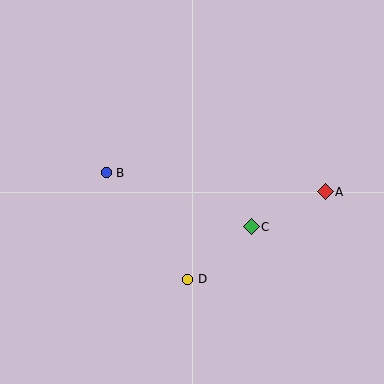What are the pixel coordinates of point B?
Point B is at (106, 173).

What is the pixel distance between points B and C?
The distance between B and C is 155 pixels.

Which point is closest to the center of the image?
Point C at (251, 227) is closest to the center.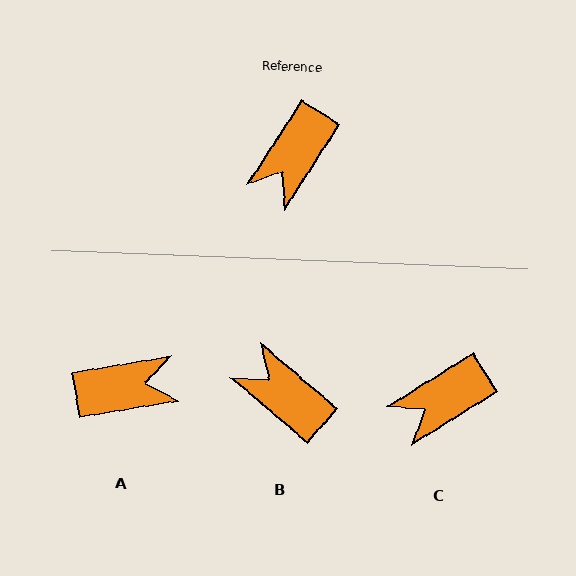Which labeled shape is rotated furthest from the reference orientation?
A, about 132 degrees away.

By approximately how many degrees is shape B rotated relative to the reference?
Approximately 97 degrees clockwise.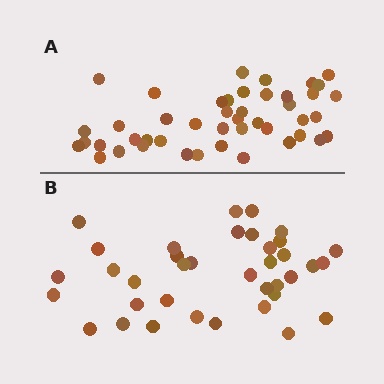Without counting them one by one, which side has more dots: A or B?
Region A (the top region) has more dots.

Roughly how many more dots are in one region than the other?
Region A has roughly 8 or so more dots than region B.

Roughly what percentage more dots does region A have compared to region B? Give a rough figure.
About 20% more.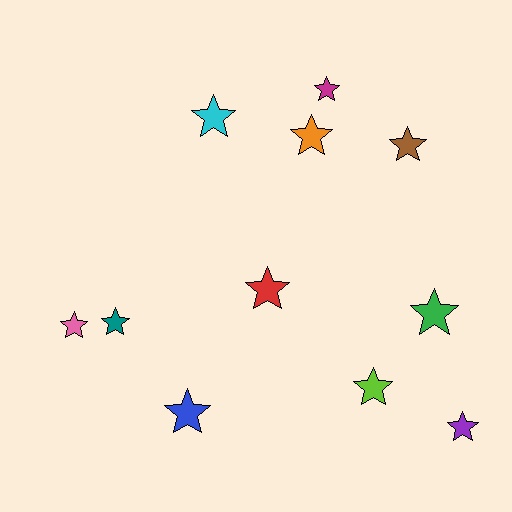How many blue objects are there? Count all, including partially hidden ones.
There is 1 blue object.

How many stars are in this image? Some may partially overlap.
There are 11 stars.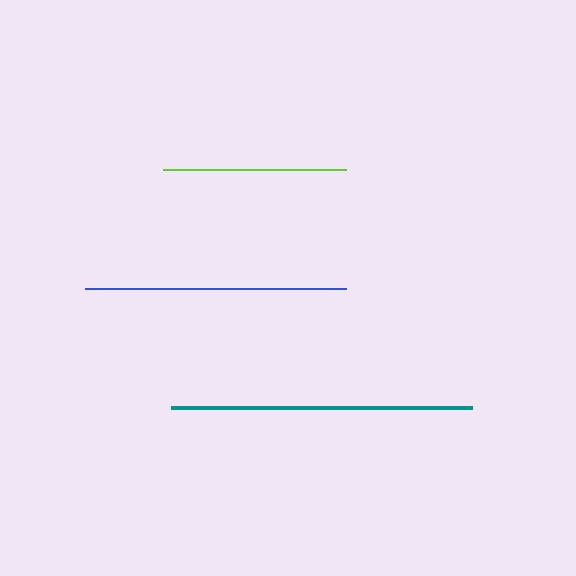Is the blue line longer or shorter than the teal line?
The teal line is longer than the blue line.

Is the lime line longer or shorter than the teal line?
The teal line is longer than the lime line.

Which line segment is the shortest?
The lime line is the shortest at approximately 183 pixels.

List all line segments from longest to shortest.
From longest to shortest: teal, blue, lime.